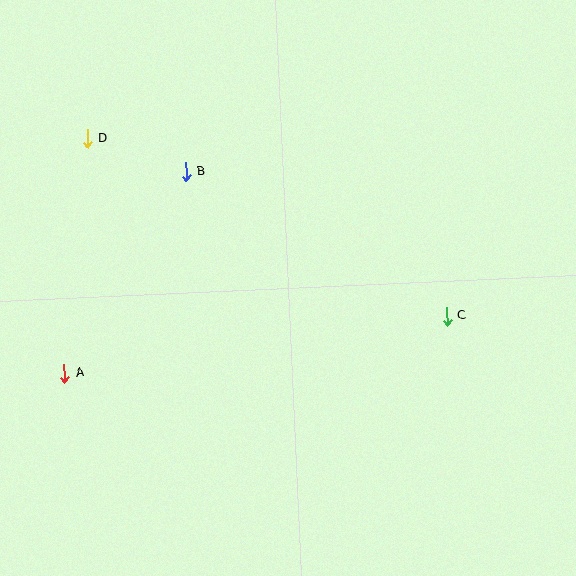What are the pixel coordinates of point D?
Point D is at (87, 139).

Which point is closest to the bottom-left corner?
Point A is closest to the bottom-left corner.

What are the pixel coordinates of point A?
Point A is at (65, 373).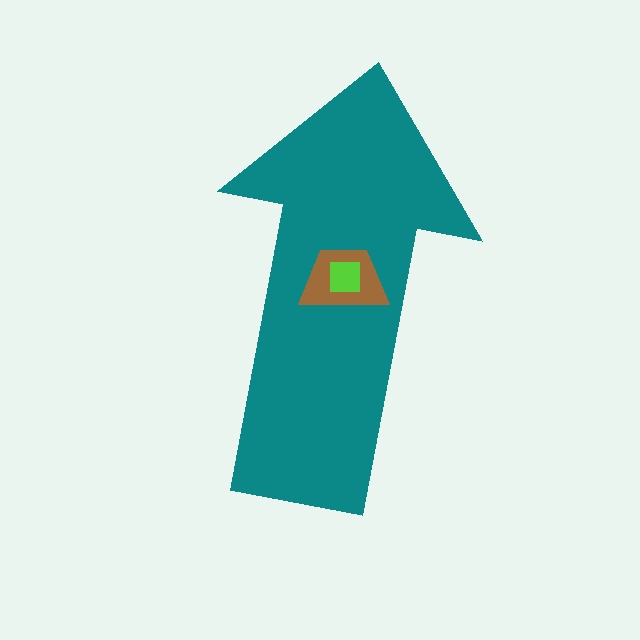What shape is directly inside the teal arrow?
The brown trapezoid.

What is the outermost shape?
The teal arrow.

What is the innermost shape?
The lime square.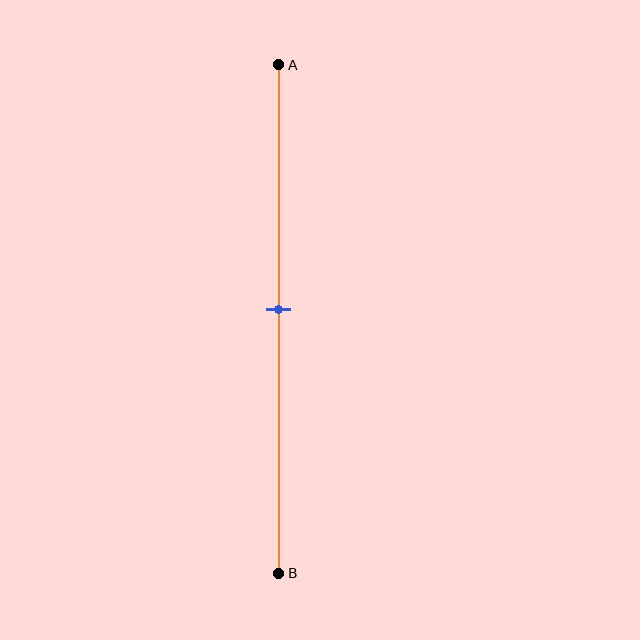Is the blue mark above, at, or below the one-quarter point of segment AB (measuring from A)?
The blue mark is below the one-quarter point of segment AB.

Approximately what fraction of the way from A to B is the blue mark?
The blue mark is approximately 50% of the way from A to B.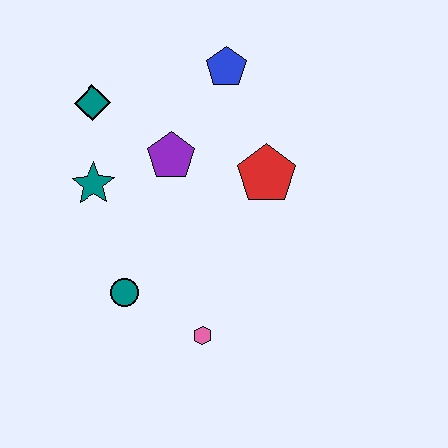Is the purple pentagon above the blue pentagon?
No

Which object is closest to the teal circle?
The pink hexagon is closest to the teal circle.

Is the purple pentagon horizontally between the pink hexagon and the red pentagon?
No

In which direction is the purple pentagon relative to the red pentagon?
The purple pentagon is to the left of the red pentagon.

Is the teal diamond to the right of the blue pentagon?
No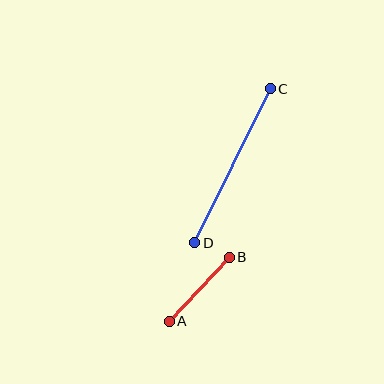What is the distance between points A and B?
The distance is approximately 88 pixels.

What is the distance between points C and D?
The distance is approximately 171 pixels.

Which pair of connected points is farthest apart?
Points C and D are farthest apart.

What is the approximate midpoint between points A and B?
The midpoint is at approximately (199, 289) pixels.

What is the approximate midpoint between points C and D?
The midpoint is at approximately (233, 166) pixels.